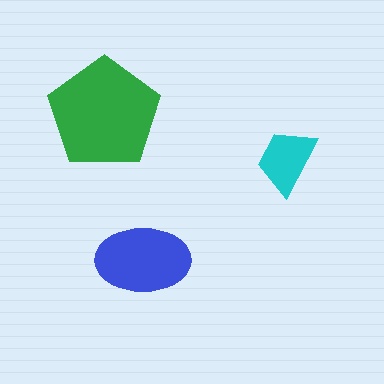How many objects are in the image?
There are 3 objects in the image.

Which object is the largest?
The green pentagon.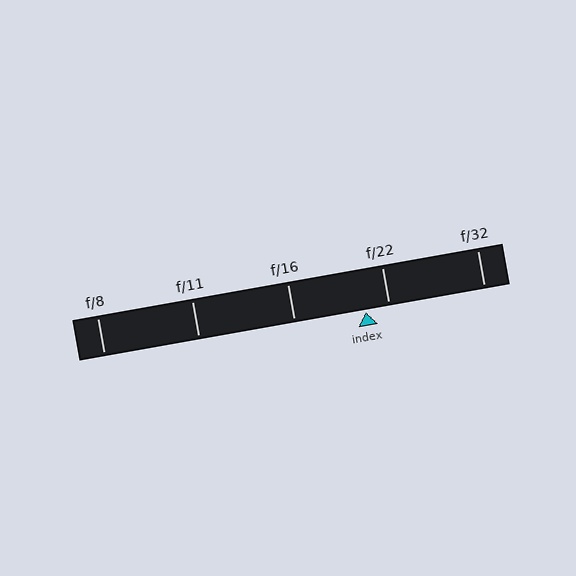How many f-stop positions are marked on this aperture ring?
There are 5 f-stop positions marked.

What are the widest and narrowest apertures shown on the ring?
The widest aperture shown is f/8 and the narrowest is f/32.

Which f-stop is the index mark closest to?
The index mark is closest to f/22.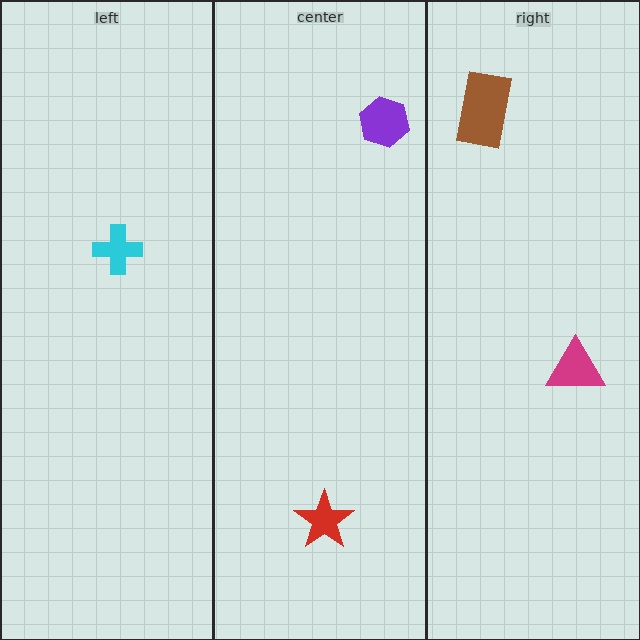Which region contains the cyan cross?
The left region.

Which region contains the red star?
The center region.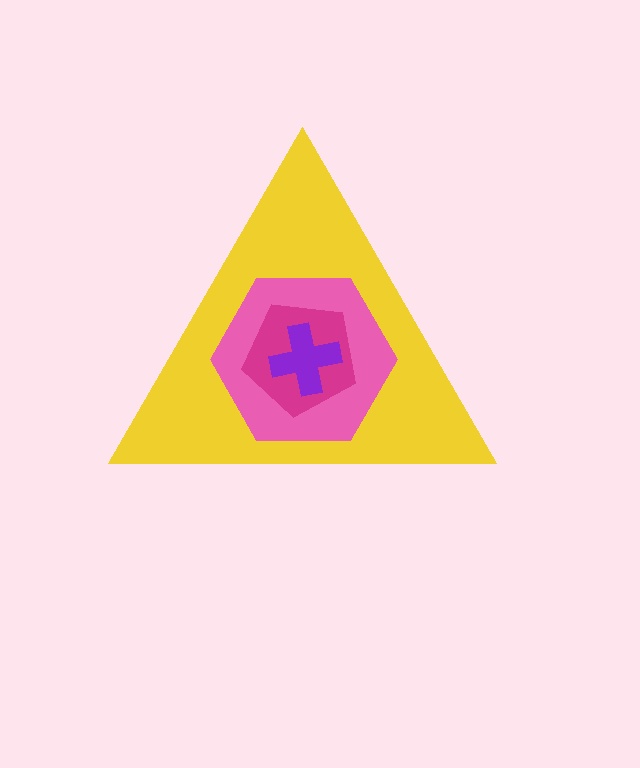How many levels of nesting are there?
4.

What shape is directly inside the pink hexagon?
The magenta pentagon.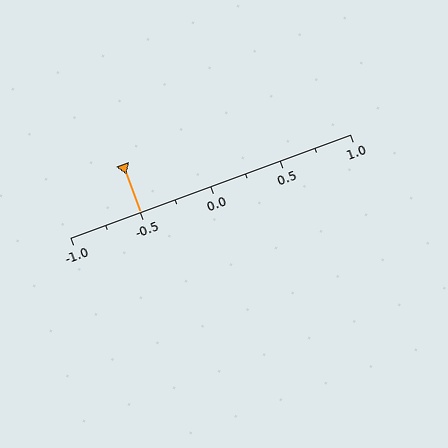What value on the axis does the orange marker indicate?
The marker indicates approximately -0.5.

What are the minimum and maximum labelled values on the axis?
The axis runs from -1.0 to 1.0.